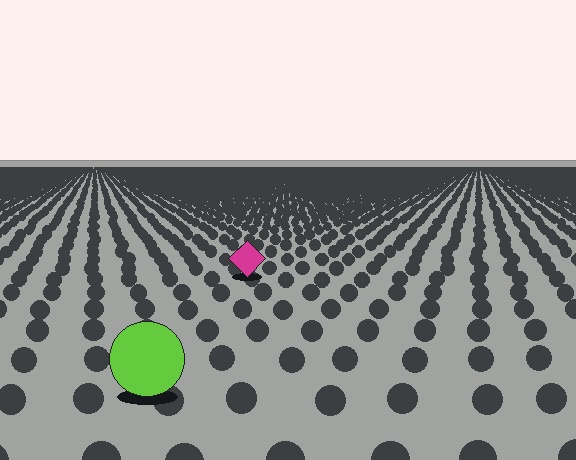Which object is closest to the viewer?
The lime circle is closest. The texture marks near it are larger and more spread out.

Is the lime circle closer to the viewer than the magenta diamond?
Yes. The lime circle is closer — you can tell from the texture gradient: the ground texture is coarser near it.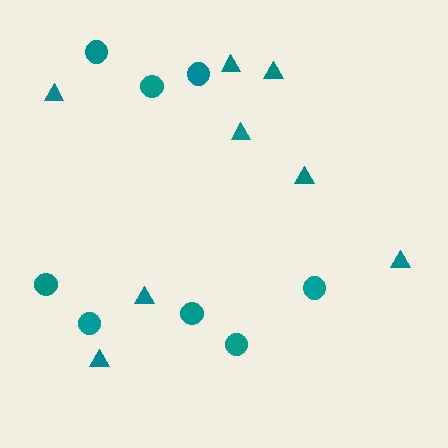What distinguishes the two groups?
There are 2 groups: one group of circles (8) and one group of triangles (8).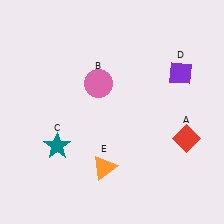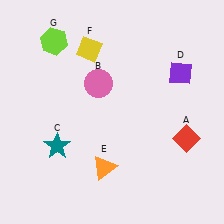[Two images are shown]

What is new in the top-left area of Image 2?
A lime hexagon (G) was added in the top-left area of Image 2.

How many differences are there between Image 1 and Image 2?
There are 2 differences between the two images.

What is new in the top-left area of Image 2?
A yellow diamond (F) was added in the top-left area of Image 2.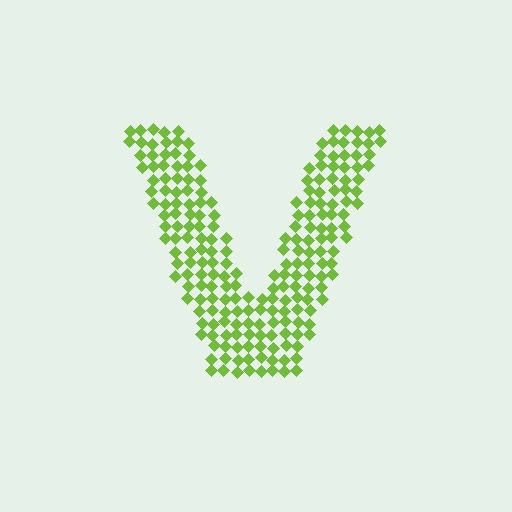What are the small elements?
The small elements are diamonds.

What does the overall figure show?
The overall figure shows the letter V.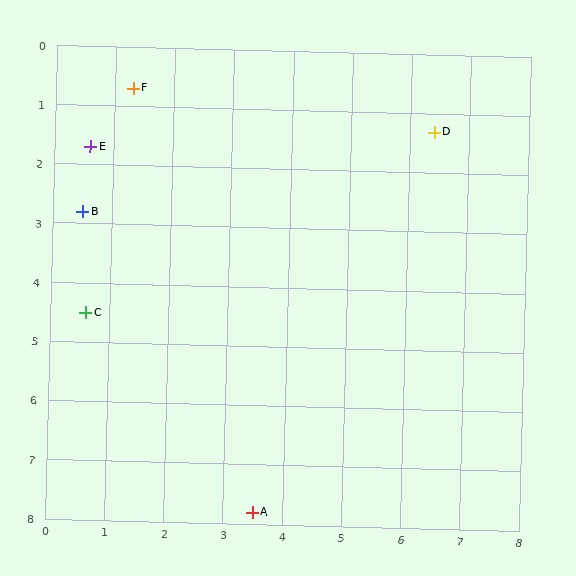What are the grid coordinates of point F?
Point F is at approximately (1.3, 0.7).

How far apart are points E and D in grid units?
Points E and D are about 5.8 grid units apart.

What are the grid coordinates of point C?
Point C is at approximately (0.6, 4.5).